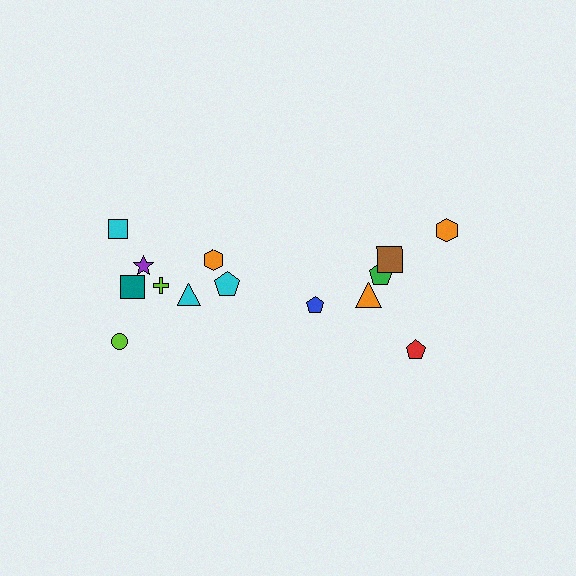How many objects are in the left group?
There are 8 objects.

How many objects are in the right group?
There are 6 objects.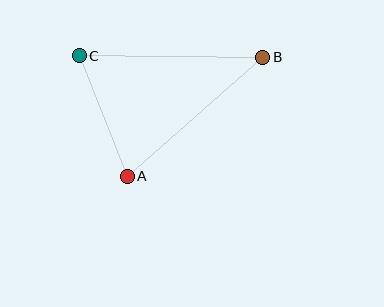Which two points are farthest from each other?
Points B and C are farthest from each other.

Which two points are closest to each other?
Points A and C are closest to each other.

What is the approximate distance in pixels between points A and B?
The distance between A and B is approximately 181 pixels.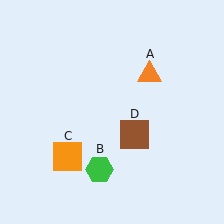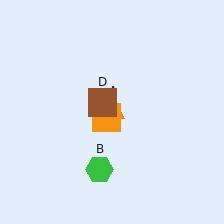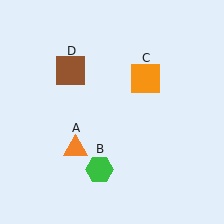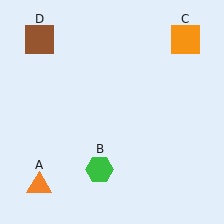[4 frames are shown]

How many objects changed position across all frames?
3 objects changed position: orange triangle (object A), orange square (object C), brown square (object D).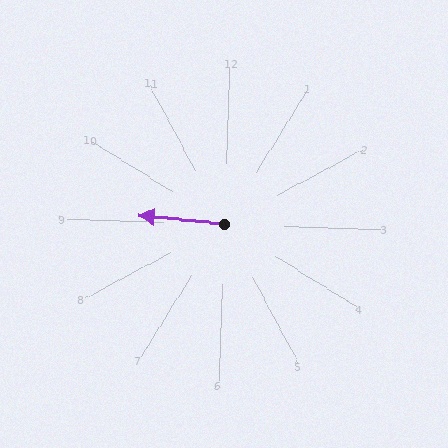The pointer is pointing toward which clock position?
Roughly 9 o'clock.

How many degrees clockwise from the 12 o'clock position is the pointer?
Approximately 274 degrees.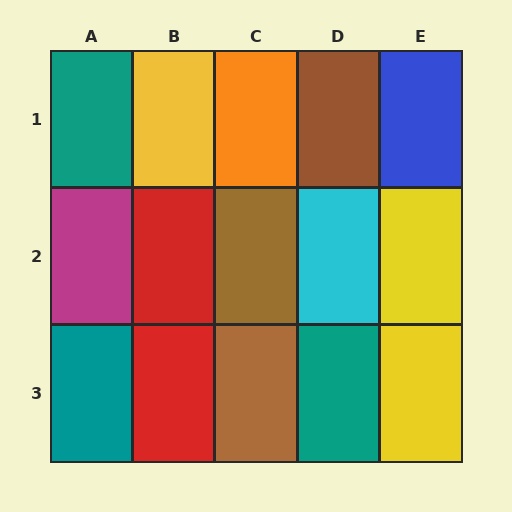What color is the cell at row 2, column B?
Red.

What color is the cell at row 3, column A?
Teal.